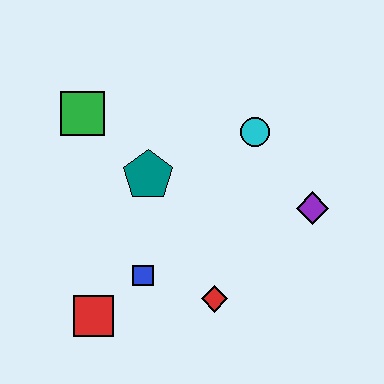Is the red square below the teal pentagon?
Yes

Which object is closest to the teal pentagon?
The green square is closest to the teal pentagon.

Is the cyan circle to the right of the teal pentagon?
Yes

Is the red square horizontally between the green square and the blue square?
Yes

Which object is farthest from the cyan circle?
The red square is farthest from the cyan circle.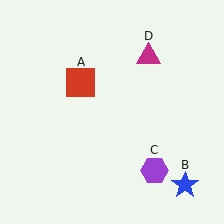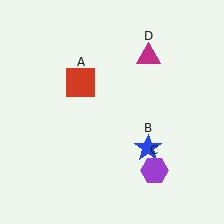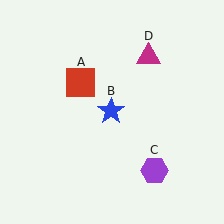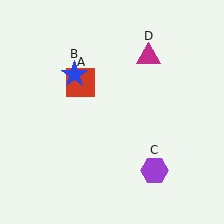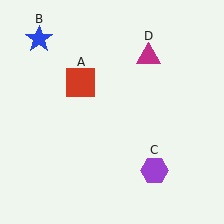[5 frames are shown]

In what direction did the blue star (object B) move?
The blue star (object B) moved up and to the left.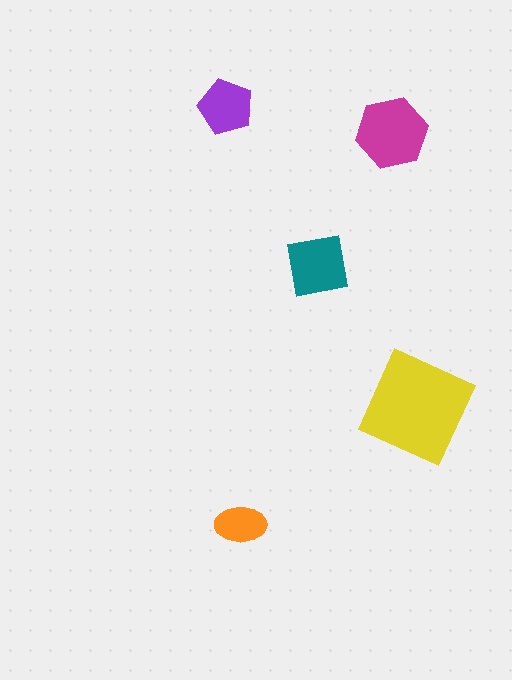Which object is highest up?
The purple pentagon is topmost.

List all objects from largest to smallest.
The yellow diamond, the magenta hexagon, the teal square, the purple pentagon, the orange ellipse.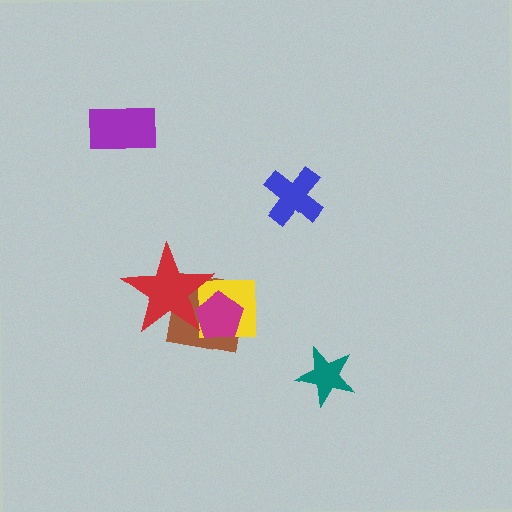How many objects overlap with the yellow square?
3 objects overlap with the yellow square.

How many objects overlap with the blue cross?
0 objects overlap with the blue cross.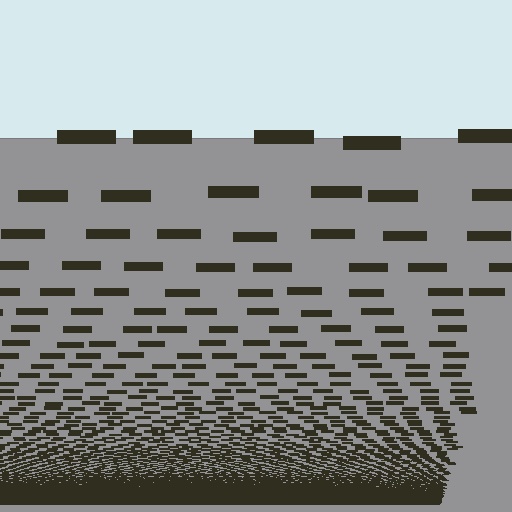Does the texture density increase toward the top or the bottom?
Density increases toward the bottom.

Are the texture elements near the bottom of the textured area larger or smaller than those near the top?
Smaller. The gradient is inverted — elements near the bottom are smaller and denser.